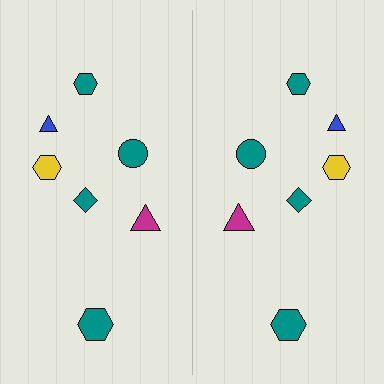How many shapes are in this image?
There are 14 shapes in this image.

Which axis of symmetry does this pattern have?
The pattern has a vertical axis of symmetry running through the center of the image.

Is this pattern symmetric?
Yes, this pattern has bilateral (reflection) symmetry.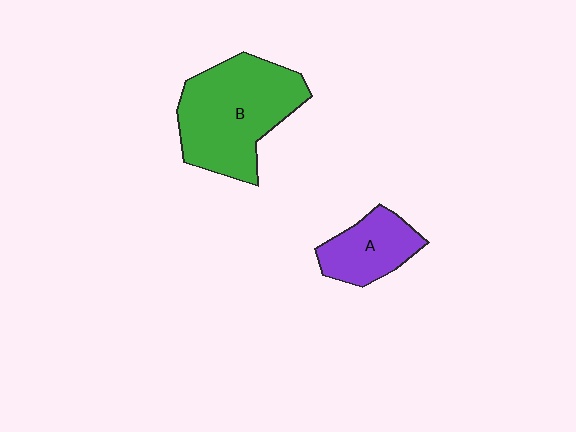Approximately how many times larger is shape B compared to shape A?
Approximately 2.1 times.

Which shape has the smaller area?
Shape A (purple).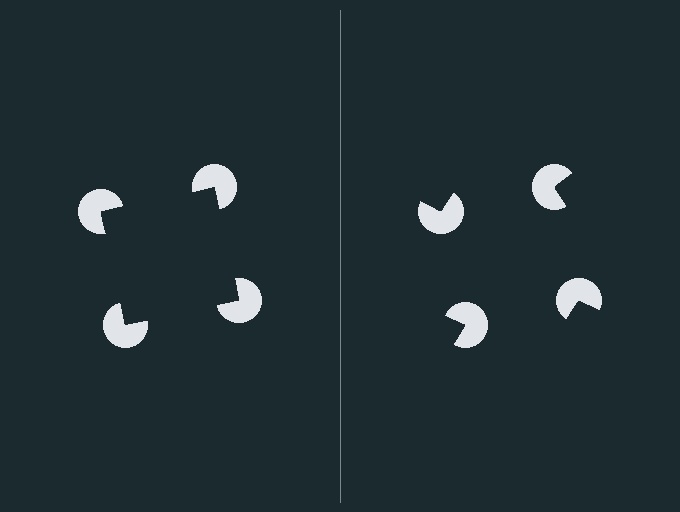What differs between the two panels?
The pac-man discs are positioned identically on both sides; only the wedge orientations differ. On the left they align to a square; on the right they are misaligned.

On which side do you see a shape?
An illusory square appears on the left side. On the right side the wedge cuts are rotated, so no coherent shape forms.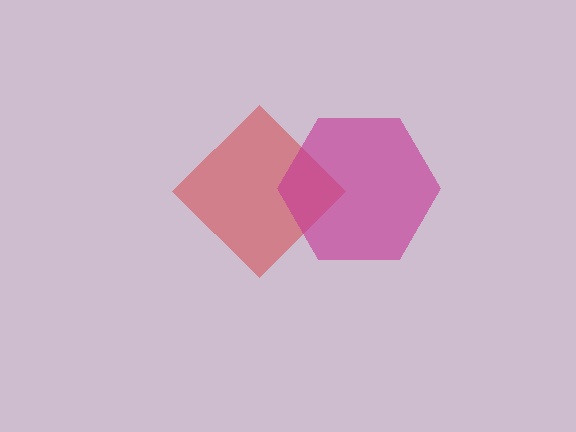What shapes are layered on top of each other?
The layered shapes are: a red diamond, a magenta hexagon.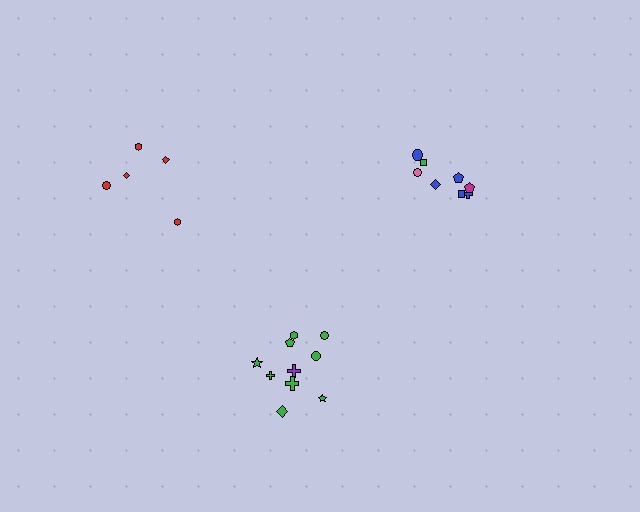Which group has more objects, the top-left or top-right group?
The top-right group.